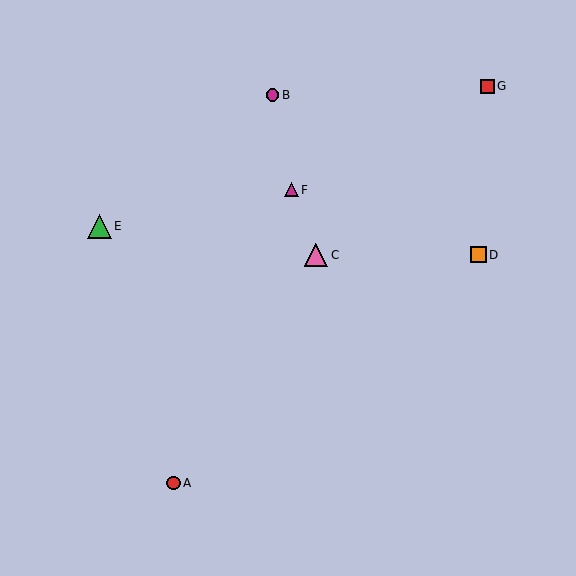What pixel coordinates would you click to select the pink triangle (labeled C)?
Click at (316, 255) to select the pink triangle C.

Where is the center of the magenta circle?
The center of the magenta circle is at (273, 95).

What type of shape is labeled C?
Shape C is a pink triangle.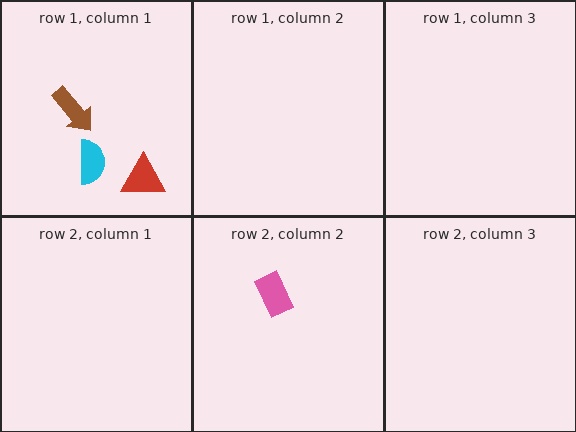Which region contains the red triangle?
The row 1, column 1 region.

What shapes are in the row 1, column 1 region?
The cyan semicircle, the brown arrow, the red triangle.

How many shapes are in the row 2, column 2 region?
1.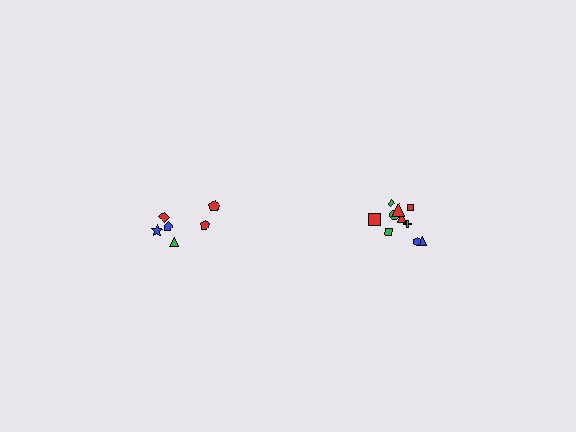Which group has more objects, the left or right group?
The right group.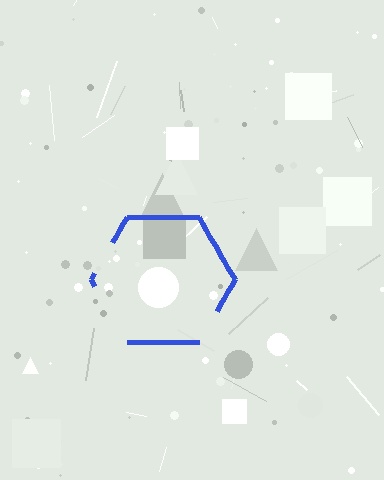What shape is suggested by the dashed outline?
The dashed outline suggests a hexagon.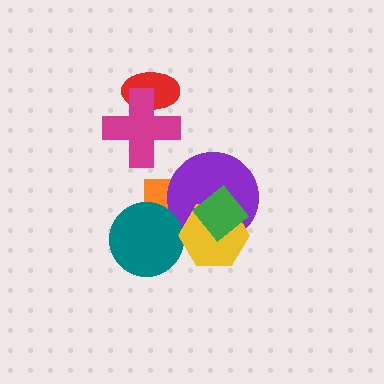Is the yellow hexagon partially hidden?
Yes, it is partially covered by another shape.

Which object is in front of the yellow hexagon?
The green diamond is in front of the yellow hexagon.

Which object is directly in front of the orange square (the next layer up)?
The purple circle is directly in front of the orange square.